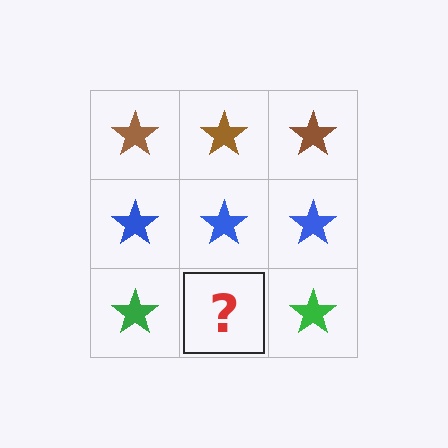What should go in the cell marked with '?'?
The missing cell should contain a green star.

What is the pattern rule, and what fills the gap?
The rule is that each row has a consistent color. The gap should be filled with a green star.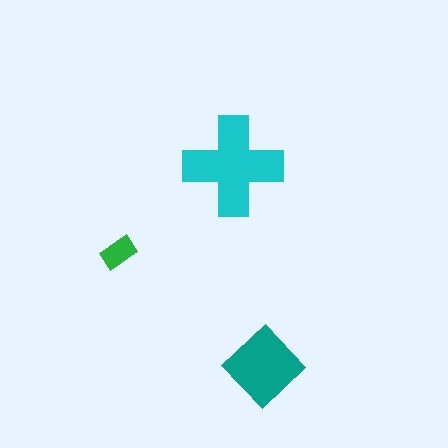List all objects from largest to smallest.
The cyan cross, the teal diamond, the green rectangle.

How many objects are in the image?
There are 3 objects in the image.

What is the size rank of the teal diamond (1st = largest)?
2nd.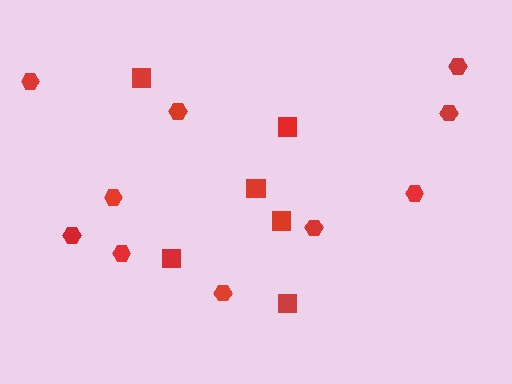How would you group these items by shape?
There are 2 groups: one group of squares (6) and one group of hexagons (10).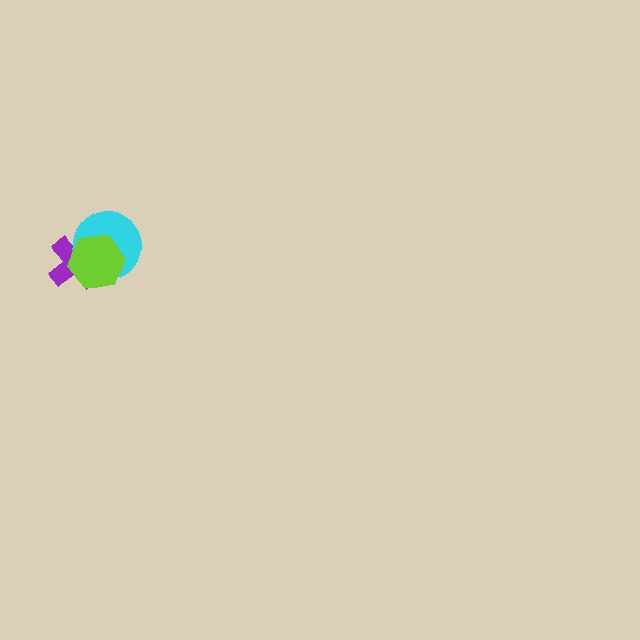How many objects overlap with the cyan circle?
2 objects overlap with the cyan circle.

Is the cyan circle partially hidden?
Yes, it is partially covered by another shape.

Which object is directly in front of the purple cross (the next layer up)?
The cyan circle is directly in front of the purple cross.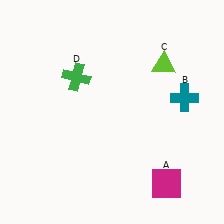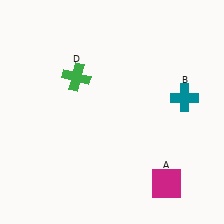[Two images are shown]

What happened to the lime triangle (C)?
The lime triangle (C) was removed in Image 2. It was in the top-right area of Image 1.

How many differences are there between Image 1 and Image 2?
There is 1 difference between the two images.